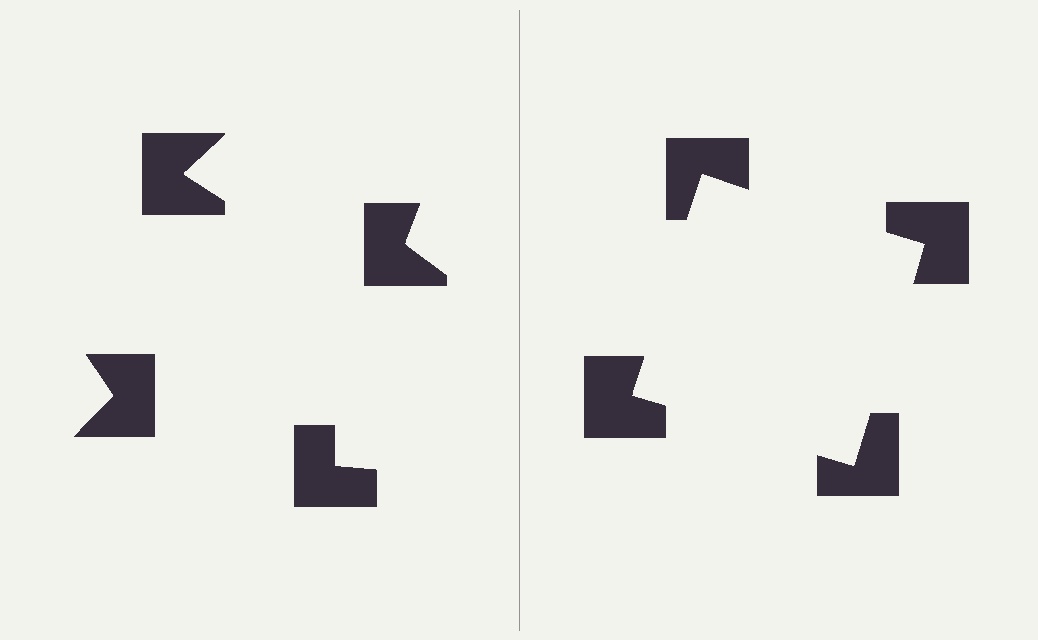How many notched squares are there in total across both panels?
8 — 4 on each side.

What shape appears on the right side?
An illusory square.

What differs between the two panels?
The notched squares are positioned identically on both sides; only the wedge orientations differ. On the right they align to a square; on the left they are misaligned.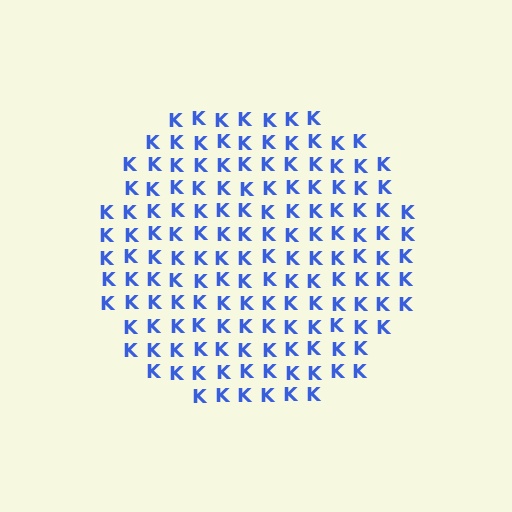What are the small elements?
The small elements are letter K's.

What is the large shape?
The large shape is a circle.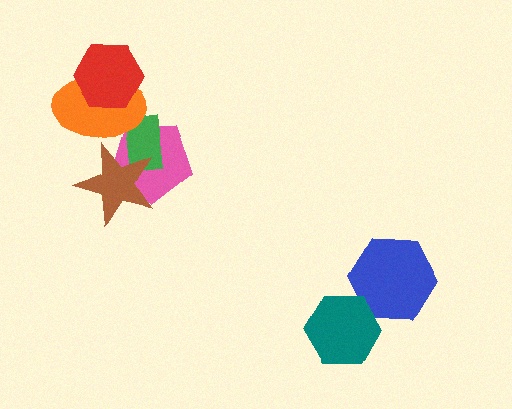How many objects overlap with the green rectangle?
3 objects overlap with the green rectangle.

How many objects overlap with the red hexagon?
1 object overlaps with the red hexagon.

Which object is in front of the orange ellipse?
The red hexagon is in front of the orange ellipse.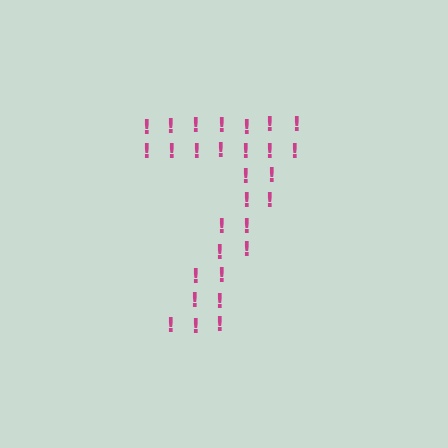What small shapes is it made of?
It is made of small exclamation marks.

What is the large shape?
The large shape is the digit 7.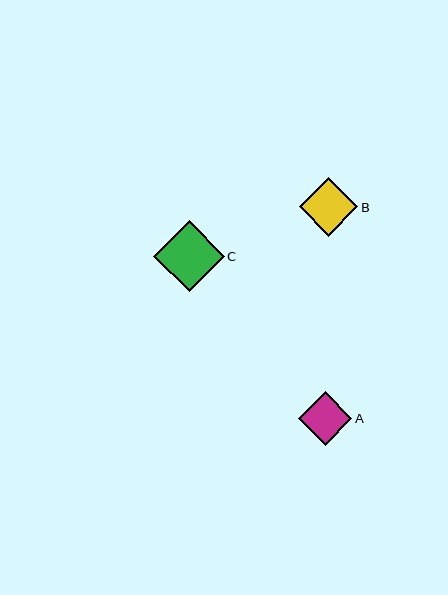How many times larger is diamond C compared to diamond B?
Diamond C is approximately 1.2 times the size of diamond B.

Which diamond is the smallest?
Diamond A is the smallest with a size of approximately 53 pixels.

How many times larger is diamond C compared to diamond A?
Diamond C is approximately 1.3 times the size of diamond A.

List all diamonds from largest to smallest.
From largest to smallest: C, B, A.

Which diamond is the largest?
Diamond C is the largest with a size of approximately 71 pixels.